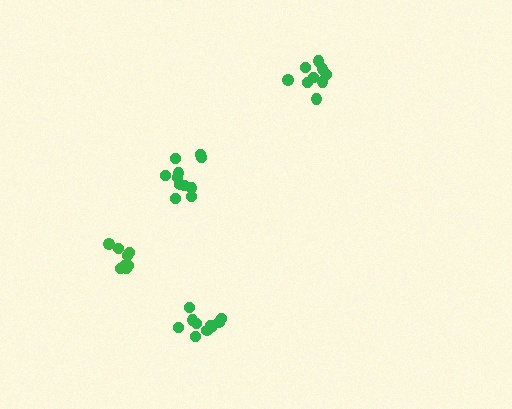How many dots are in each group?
Group 1: 9 dots, Group 2: 11 dots, Group 3: 9 dots, Group 4: 10 dots (39 total).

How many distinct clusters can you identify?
There are 4 distinct clusters.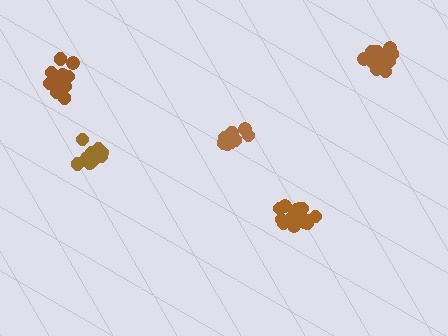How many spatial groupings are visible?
There are 5 spatial groupings.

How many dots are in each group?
Group 1: 17 dots, Group 2: 17 dots, Group 3: 11 dots, Group 4: 14 dots, Group 5: 16 dots (75 total).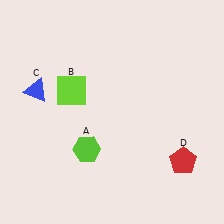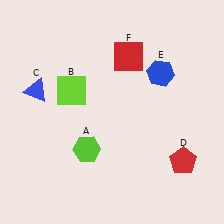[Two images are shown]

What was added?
A blue hexagon (E), a red square (F) were added in Image 2.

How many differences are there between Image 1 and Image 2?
There are 2 differences between the two images.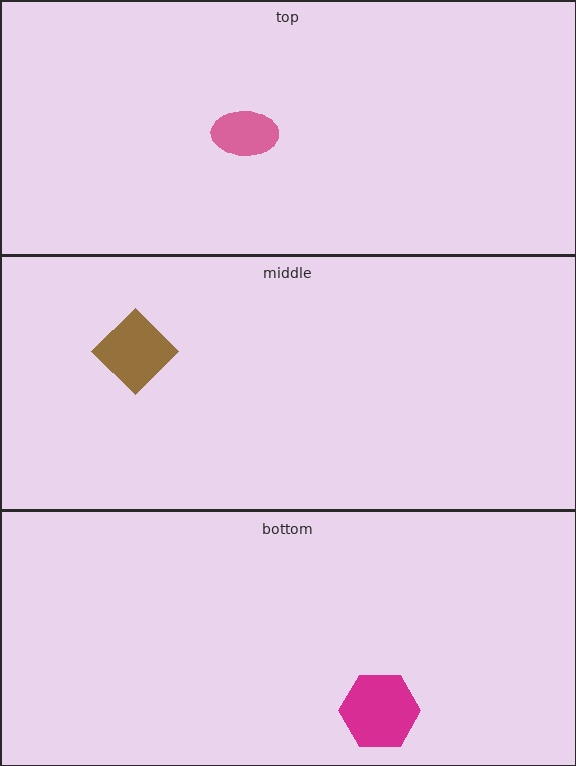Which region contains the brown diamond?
The middle region.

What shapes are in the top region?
The pink ellipse.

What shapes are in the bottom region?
The magenta hexagon.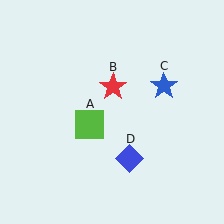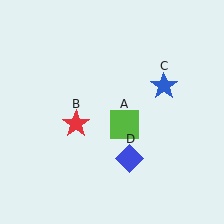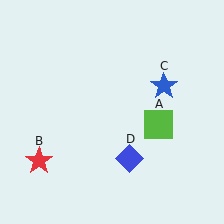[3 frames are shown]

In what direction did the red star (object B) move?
The red star (object B) moved down and to the left.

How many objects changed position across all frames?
2 objects changed position: lime square (object A), red star (object B).